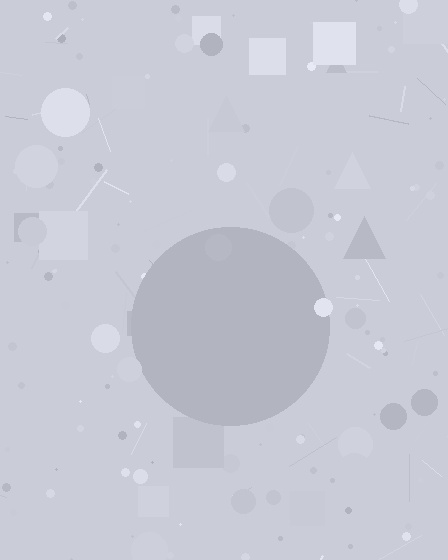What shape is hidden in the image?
A circle is hidden in the image.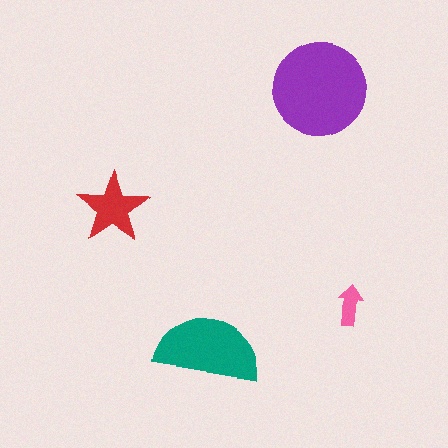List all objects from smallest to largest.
The pink arrow, the red star, the teal semicircle, the purple circle.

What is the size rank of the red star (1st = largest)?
3rd.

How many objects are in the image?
There are 4 objects in the image.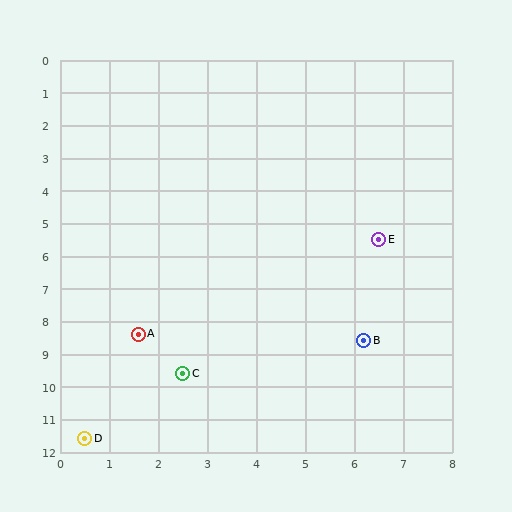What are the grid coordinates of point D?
Point D is at approximately (0.5, 11.6).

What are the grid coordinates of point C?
Point C is at approximately (2.5, 9.6).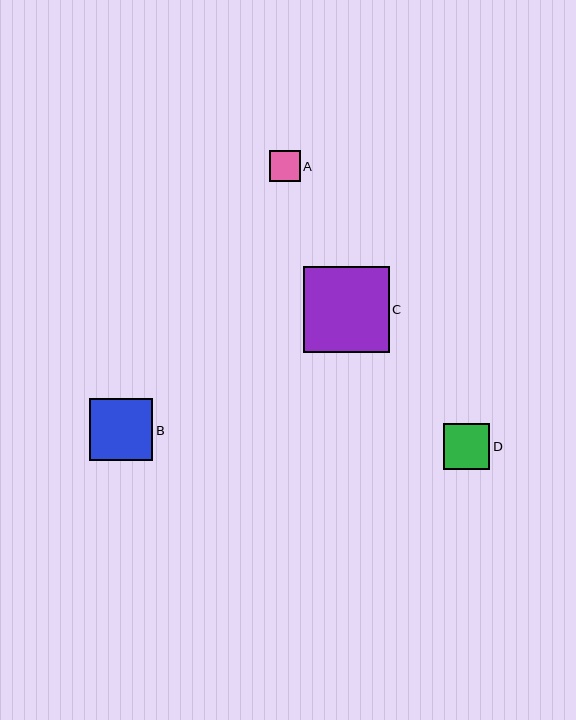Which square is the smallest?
Square A is the smallest with a size of approximately 30 pixels.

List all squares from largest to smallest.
From largest to smallest: C, B, D, A.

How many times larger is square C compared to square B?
Square C is approximately 1.4 times the size of square B.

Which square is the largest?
Square C is the largest with a size of approximately 86 pixels.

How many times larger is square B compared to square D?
Square B is approximately 1.4 times the size of square D.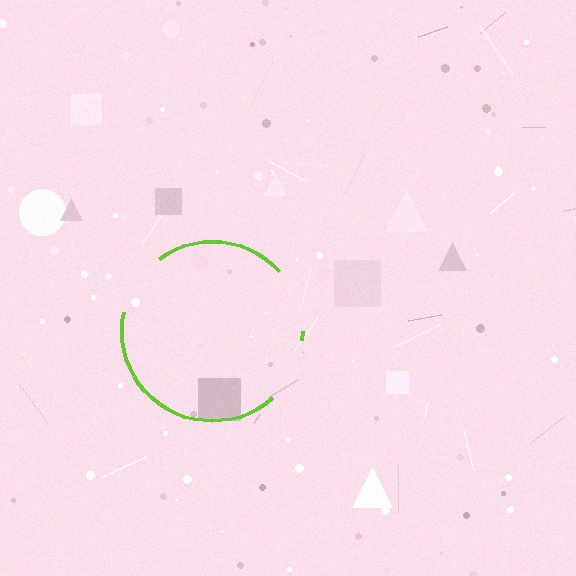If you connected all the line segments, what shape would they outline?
They would outline a circle.